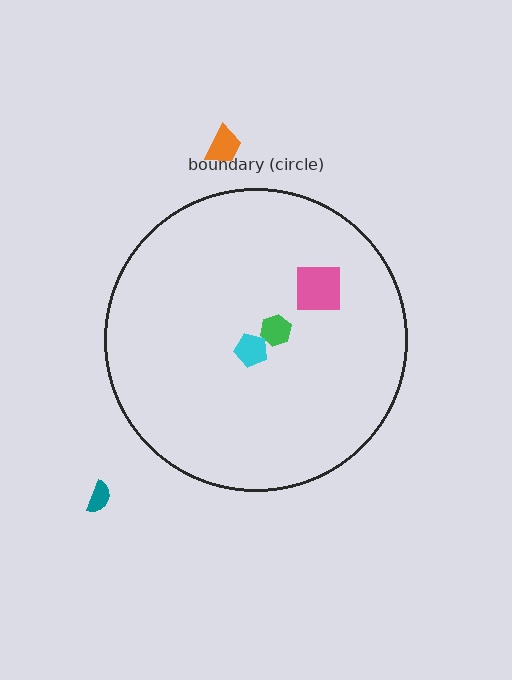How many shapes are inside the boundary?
3 inside, 2 outside.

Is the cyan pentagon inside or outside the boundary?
Inside.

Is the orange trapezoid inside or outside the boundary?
Outside.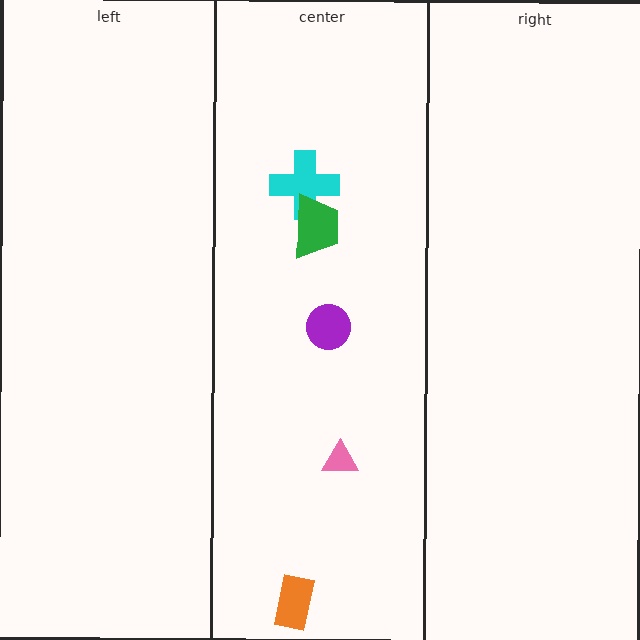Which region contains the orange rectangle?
The center region.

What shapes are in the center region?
The purple circle, the cyan cross, the orange rectangle, the pink triangle, the green trapezoid.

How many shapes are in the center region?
5.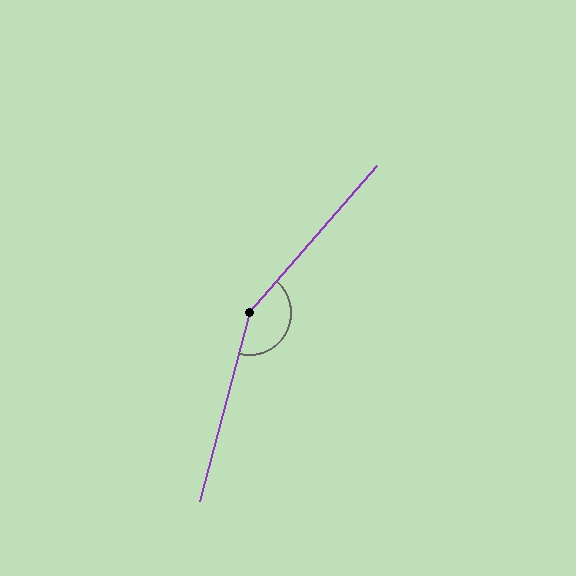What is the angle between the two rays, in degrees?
Approximately 154 degrees.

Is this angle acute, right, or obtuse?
It is obtuse.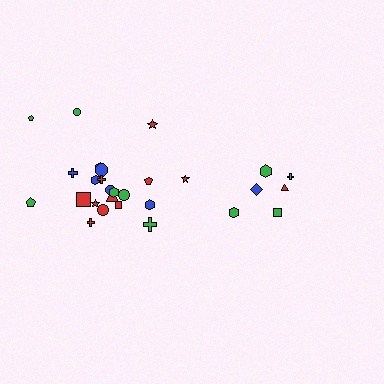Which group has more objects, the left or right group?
The left group.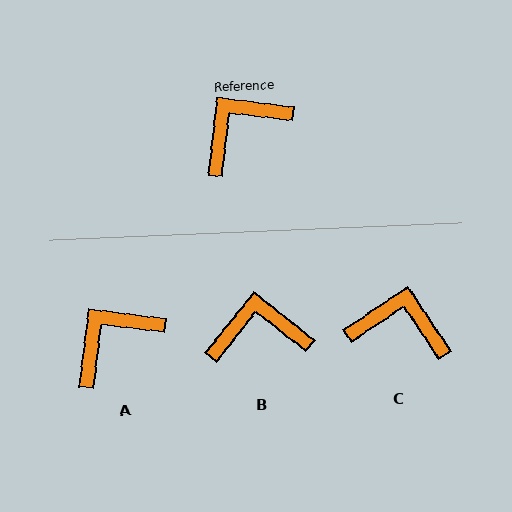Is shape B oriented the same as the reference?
No, it is off by about 32 degrees.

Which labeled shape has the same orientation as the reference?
A.